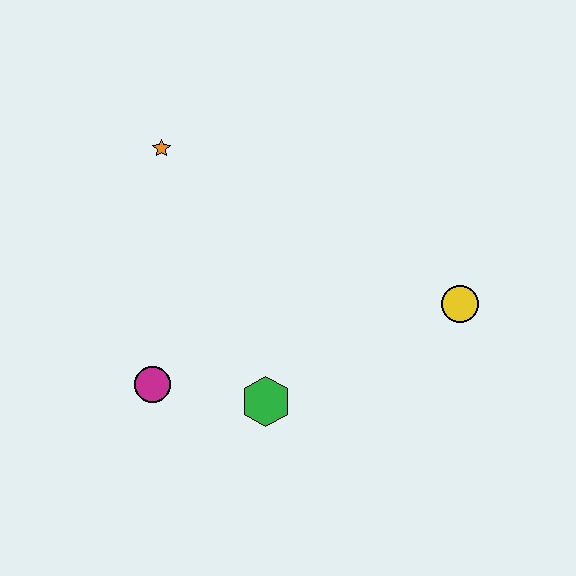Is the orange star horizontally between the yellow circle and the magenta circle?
Yes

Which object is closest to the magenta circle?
The green hexagon is closest to the magenta circle.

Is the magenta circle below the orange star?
Yes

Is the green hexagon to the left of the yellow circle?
Yes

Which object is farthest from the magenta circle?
The yellow circle is farthest from the magenta circle.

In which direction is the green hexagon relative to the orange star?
The green hexagon is below the orange star.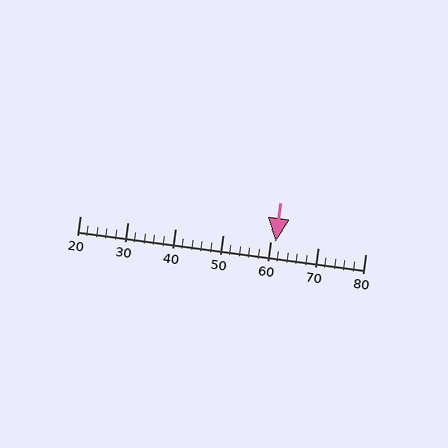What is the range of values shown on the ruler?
The ruler shows values from 20 to 80.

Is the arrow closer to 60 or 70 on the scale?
The arrow is closer to 60.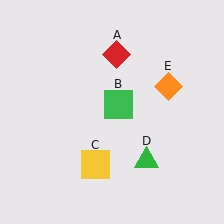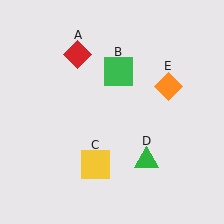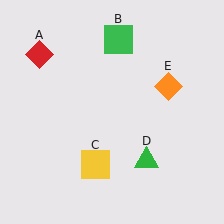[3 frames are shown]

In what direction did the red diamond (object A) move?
The red diamond (object A) moved left.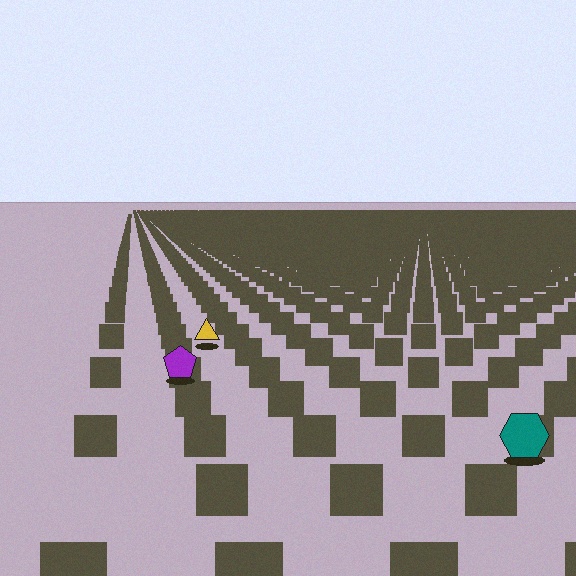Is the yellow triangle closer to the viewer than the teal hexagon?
No. The teal hexagon is closer — you can tell from the texture gradient: the ground texture is coarser near it.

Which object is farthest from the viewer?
The yellow triangle is farthest from the viewer. It appears smaller and the ground texture around it is denser.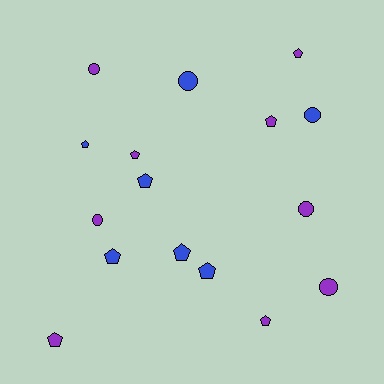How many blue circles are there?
There are 2 blue circles.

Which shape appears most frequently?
Pentagon, with 10 objects.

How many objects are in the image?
There are 16 objects.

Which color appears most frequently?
Purple, with 9 objects.